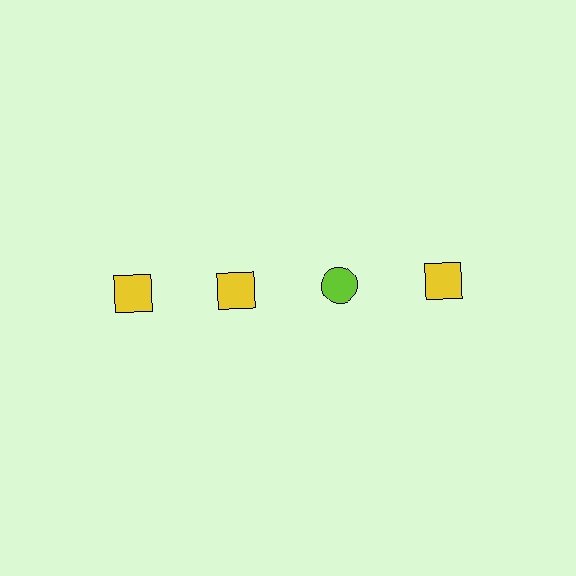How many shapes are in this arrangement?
There are 4 shapes arranged in a grid pattern.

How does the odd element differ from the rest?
It differs in both color (lime instead of yellow) and shape (circle instead of square).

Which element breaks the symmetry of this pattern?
The lime circle in the top row, center column breaks the symmetry. All other shapes are yellow squares.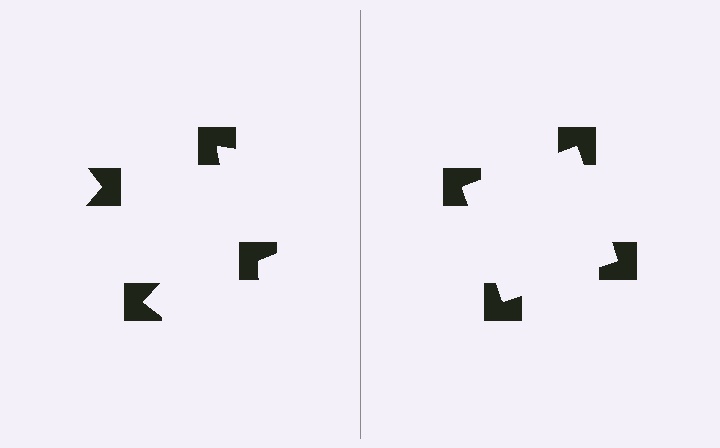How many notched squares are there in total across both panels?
8 — 4 on each side.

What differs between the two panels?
The notched squares are positioned identically on both sides; only the wedge orientations differ. On the right they align to a square; on the left they are misaligned.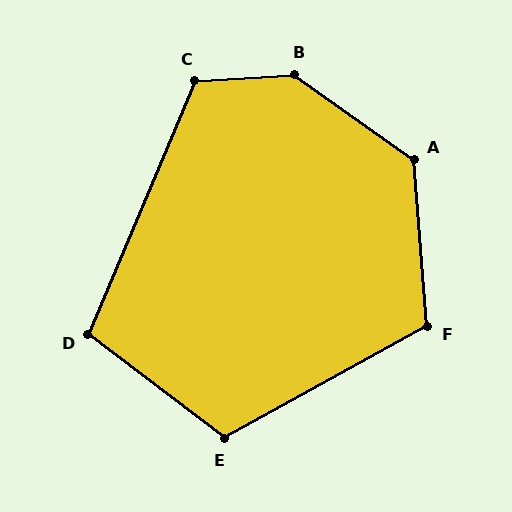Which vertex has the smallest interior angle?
D, at approximately 105 degrees.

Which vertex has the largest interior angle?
B, at approximately 141 degrees.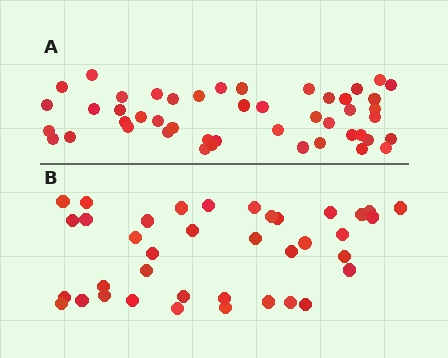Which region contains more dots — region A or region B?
Region A (the top region) has more dots.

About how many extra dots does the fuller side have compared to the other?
Region A has roughly 8 or so more dots than region B.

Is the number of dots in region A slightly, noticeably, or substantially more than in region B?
Region A has only slightly more — the two regions are fairly close. The ratio is roughly 1.2 to 1.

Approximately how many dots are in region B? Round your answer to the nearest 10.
About 40 dots. (The exact count is 38, which rounds to 40.)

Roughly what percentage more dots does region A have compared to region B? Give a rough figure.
About 25% more.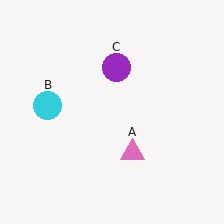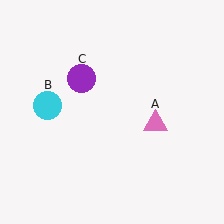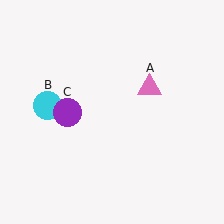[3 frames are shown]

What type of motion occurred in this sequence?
The pink triangle (object A), purple circle (object C) rotated counterclockwise around the center of the scene.